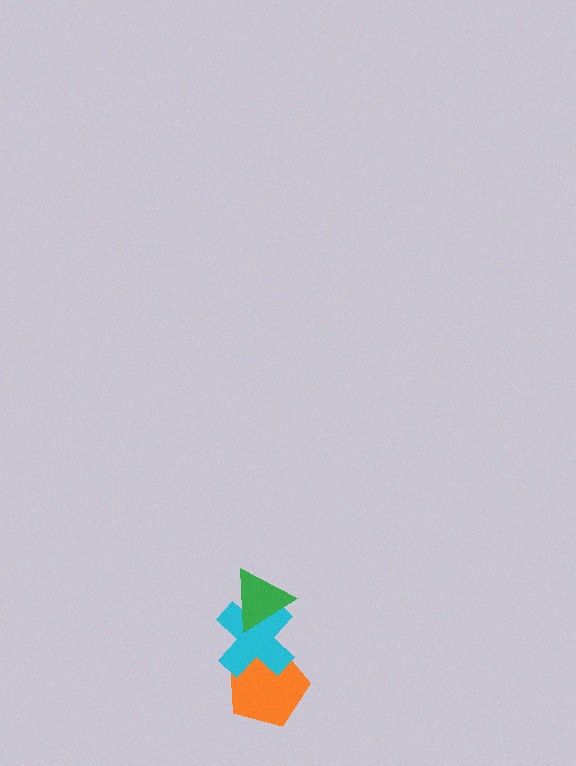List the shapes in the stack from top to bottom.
From top to bottom: the green triangle, the cyan cross, the orange pentagon.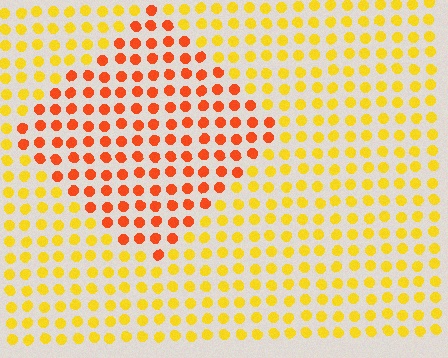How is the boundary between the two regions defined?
The boundary is defined purely by a slight shift in hue (about 39 degrees). Spacing, size, and orientation are identical on both sides.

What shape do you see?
I see a diamond.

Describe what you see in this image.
The image is filled with small yellow elements in a uniform arrangement. A diamond-shaped region is visible where the elements are tinted to a slightly different hue, forming a subtle color boundary.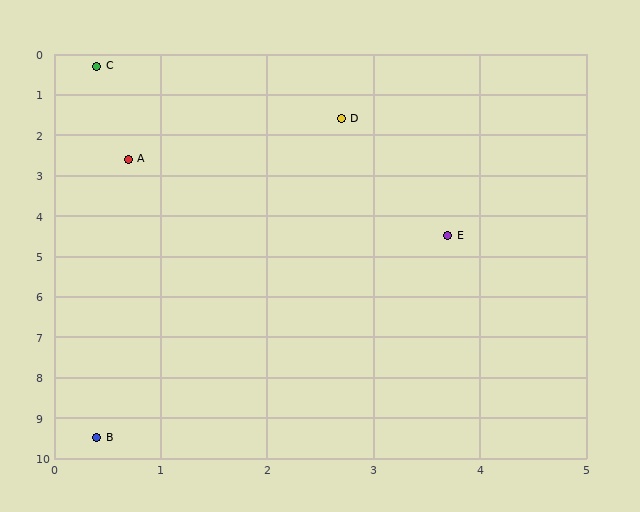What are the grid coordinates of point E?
Point E is at approximately (3.7, 4.5).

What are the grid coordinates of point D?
Point D is at approximately (2.7, 1.6).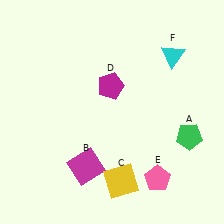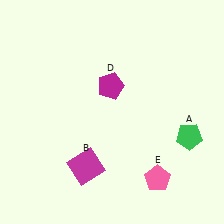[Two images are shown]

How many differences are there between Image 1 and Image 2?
There are 2 differences between the two images.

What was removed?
The yellow square (C), the cyan triangle (F) were removed in Image 2.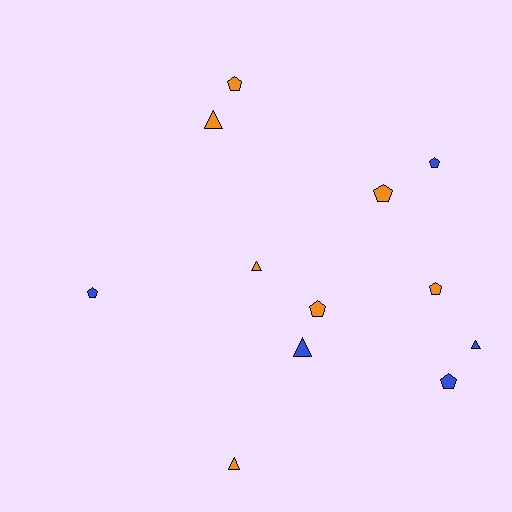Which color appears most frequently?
Orange, with 7 objects.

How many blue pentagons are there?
There are 3 blue pentagons.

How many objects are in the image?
There are 12 objects.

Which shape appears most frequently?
Pentagon, with 7 objects.